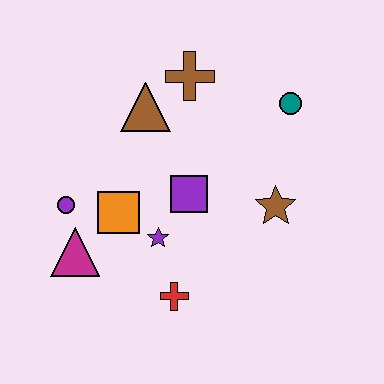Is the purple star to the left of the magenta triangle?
No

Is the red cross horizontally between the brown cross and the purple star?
Yes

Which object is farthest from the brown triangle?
The red cross is farthest from the brown triangle.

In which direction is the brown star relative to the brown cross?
The brown star is below the brown cross.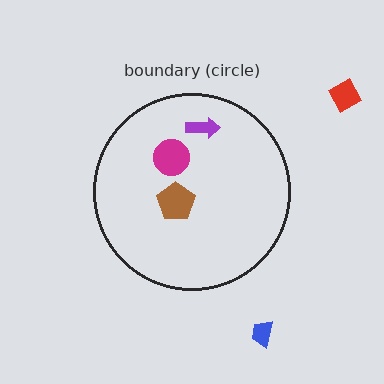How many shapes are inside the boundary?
3 inside, 2 outside.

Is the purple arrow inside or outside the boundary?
Inside.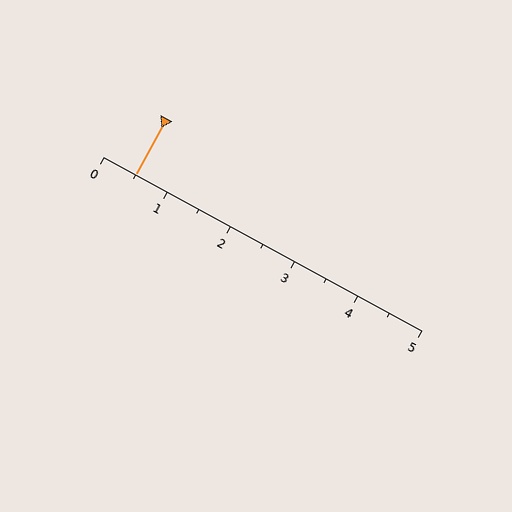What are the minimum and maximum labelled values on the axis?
The axis runs from 0 to 5.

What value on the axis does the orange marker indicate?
The marker indicates approximately 0.5.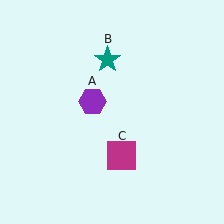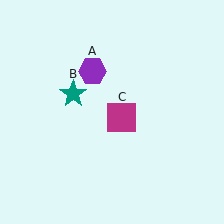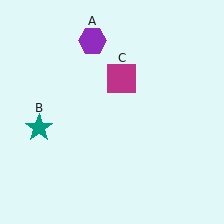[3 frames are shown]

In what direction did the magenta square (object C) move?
The magenta square (object C) moved up.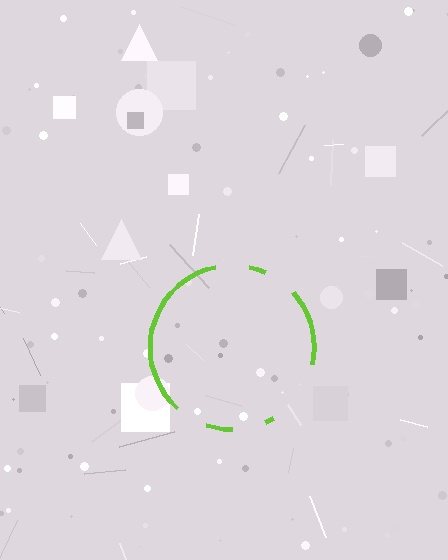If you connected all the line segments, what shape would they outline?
They would outline a circle.